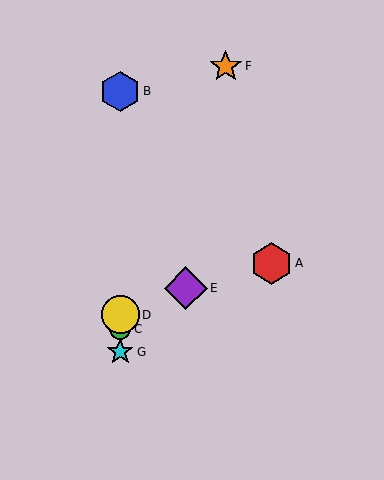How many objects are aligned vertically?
4 objects (B, C, D, G) are aligned vertically.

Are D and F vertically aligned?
No, D is at x≈120 and F is at x≈226.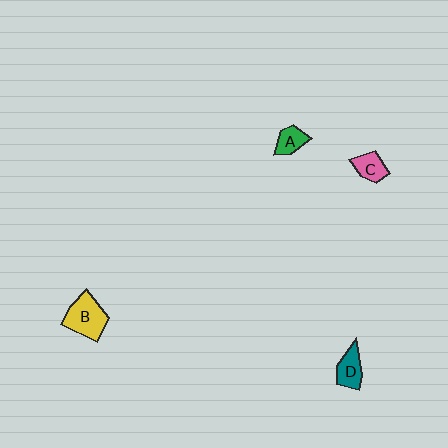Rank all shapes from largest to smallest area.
From largest to smallest: B (yellow), D (teal), C (pink), A (green).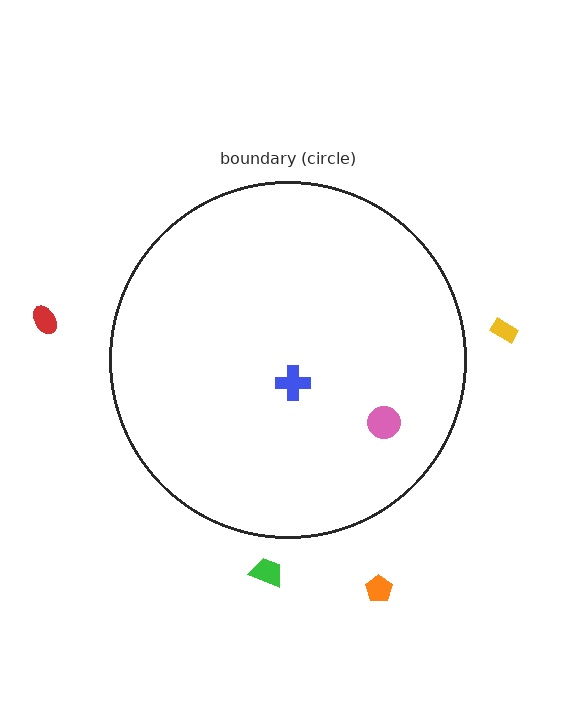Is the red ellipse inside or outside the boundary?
Outside.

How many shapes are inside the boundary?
2 inside, 4 outside.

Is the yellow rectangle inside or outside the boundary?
Outside.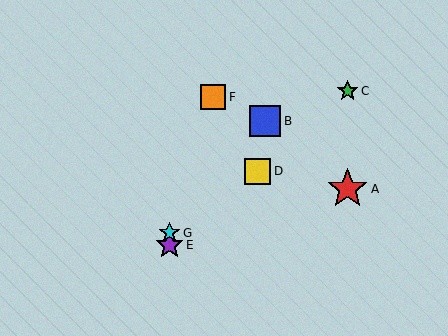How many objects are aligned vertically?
2 objects (E, G) are aligned vertically.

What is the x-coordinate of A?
Object A is at x≈347.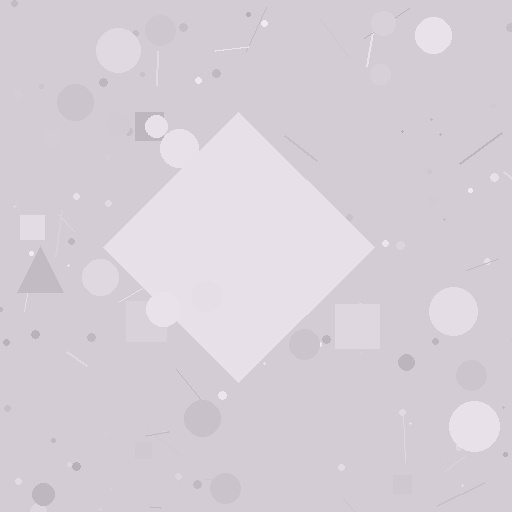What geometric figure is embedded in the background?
A diamond is embedded in the background.